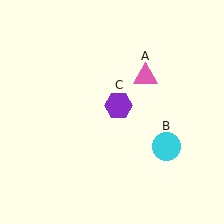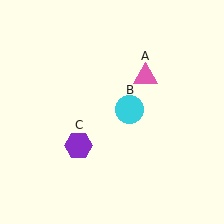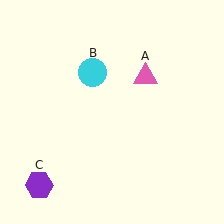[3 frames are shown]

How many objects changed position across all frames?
2 objects changed position: cyan circle (object B), purple hexagon (object C).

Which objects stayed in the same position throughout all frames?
Pink triangle (object A) remained stationary.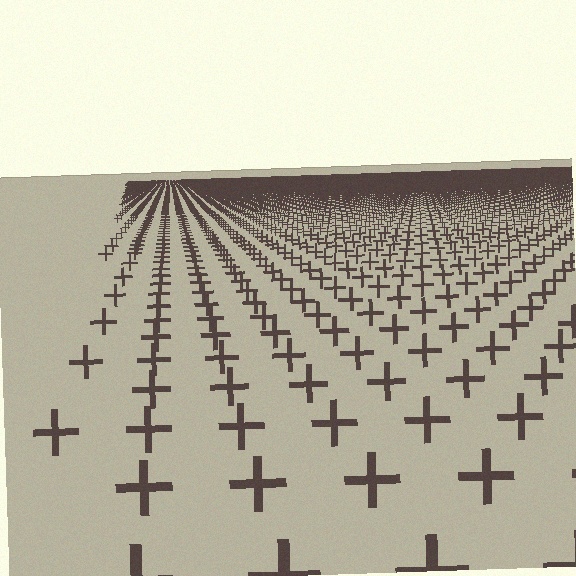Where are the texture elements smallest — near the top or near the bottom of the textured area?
Near the top.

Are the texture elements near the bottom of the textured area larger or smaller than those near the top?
Larger. Near the bottom, elements are closer to the viewer and appear at a bigger on-screen size.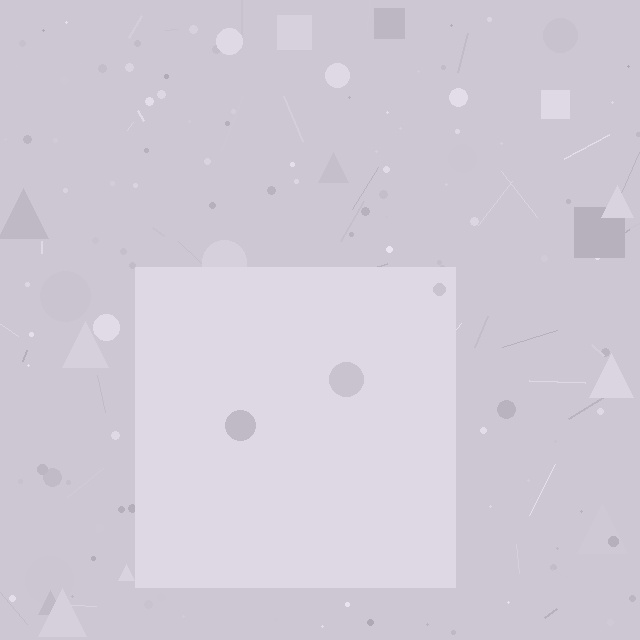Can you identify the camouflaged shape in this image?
The camouflaged shape is a square.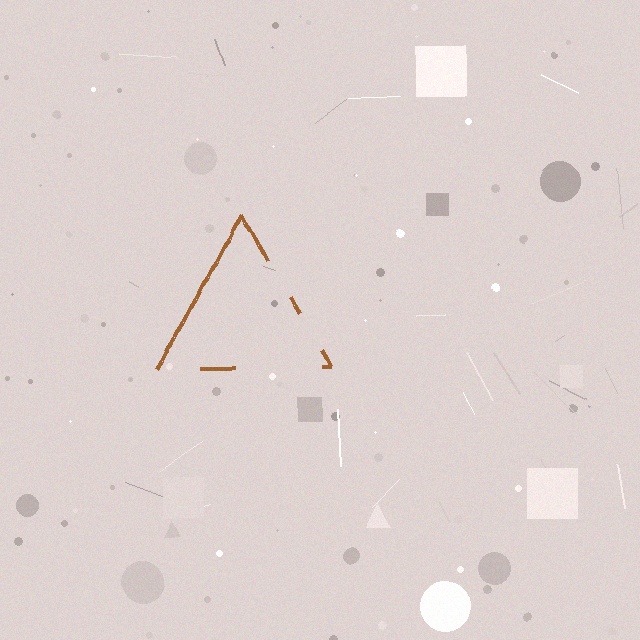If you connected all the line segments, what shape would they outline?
They would outline a triangle.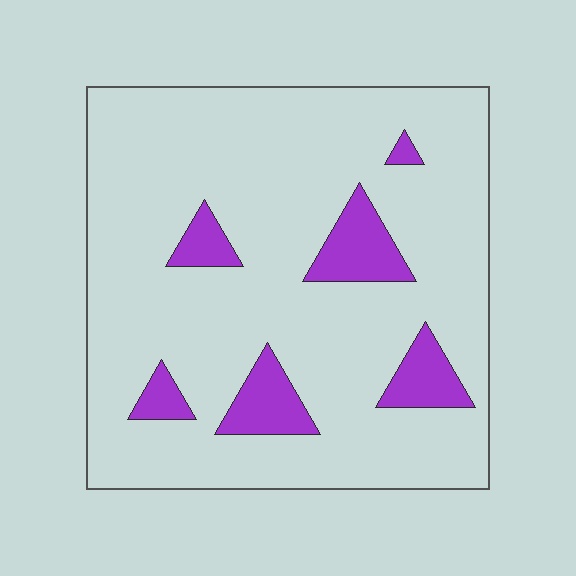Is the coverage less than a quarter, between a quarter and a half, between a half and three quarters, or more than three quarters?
Less than a quarter.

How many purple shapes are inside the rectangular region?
6.